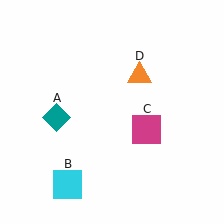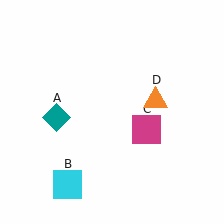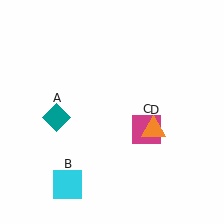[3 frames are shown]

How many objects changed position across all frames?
1 object changed position: orange triangle (object D).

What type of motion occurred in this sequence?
The orange triangle (object D) rotated clockwise around the center of the scene.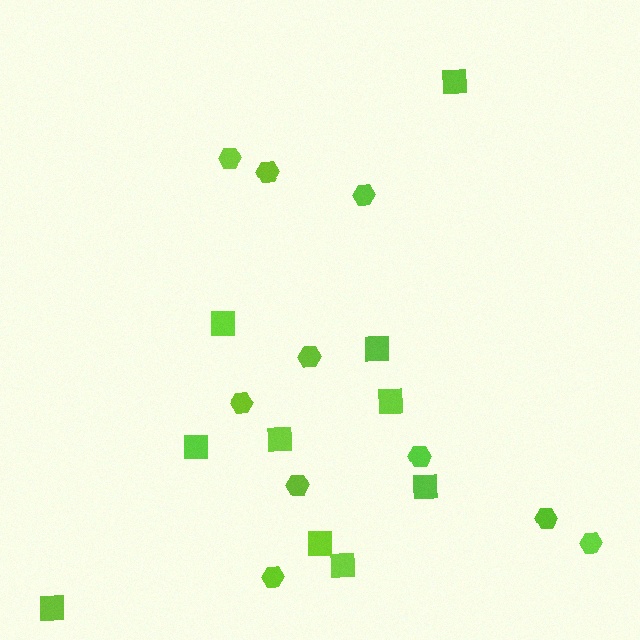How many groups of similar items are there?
There are 2 groups: one group of squares (10) and one group of hexagons (10).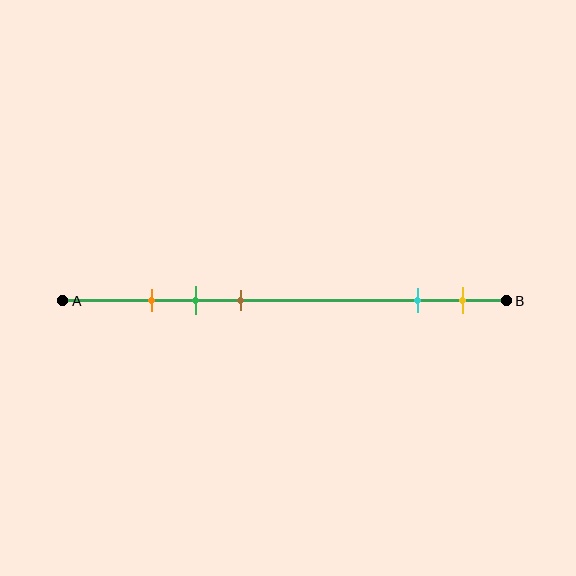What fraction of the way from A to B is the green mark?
The green mark is approximately 30% (0.3) of the way from A to B.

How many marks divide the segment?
There are 5 marks dividing the segment.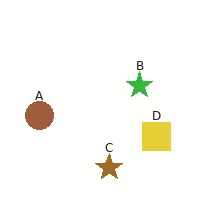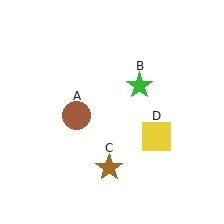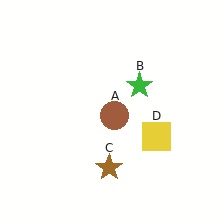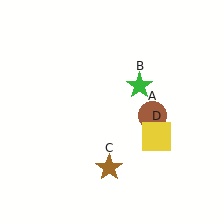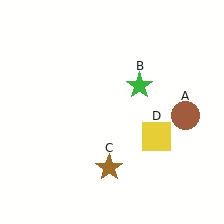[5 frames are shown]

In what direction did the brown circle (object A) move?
The brown circle (object A) moved right.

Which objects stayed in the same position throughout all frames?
Green star (object B) and brown star (object C) and yellow square (object D) remained stationary.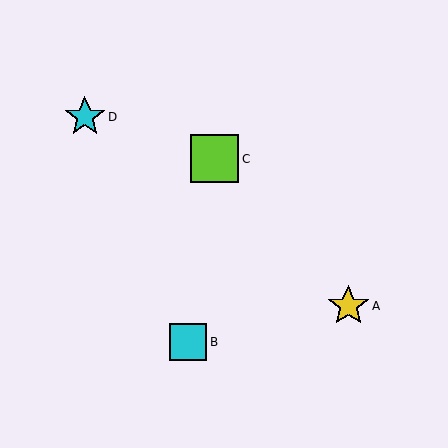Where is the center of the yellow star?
The center of the yellow star is at (348, 306).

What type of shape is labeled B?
Shape B is a cyan square.